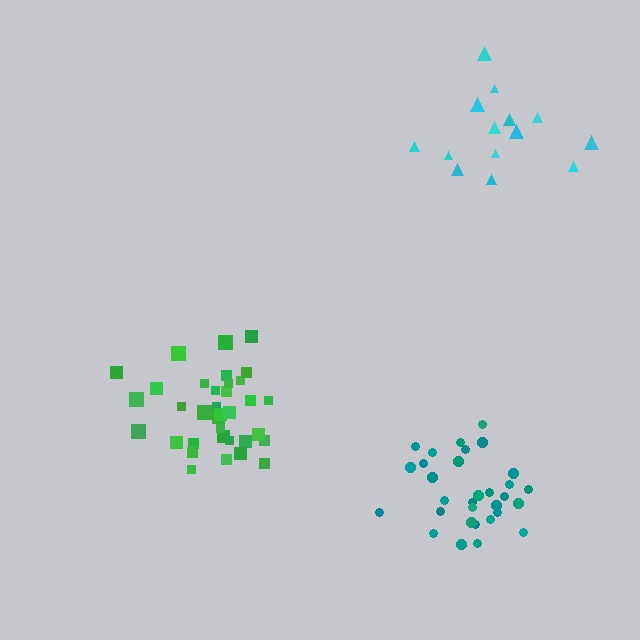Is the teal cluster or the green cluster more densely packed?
Teal.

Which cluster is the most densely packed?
Teal.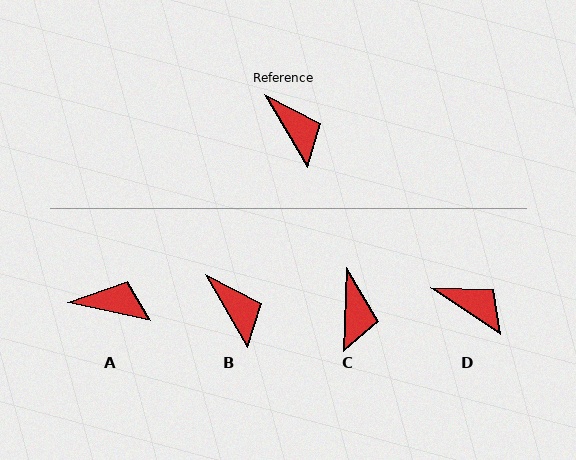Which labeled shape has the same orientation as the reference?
B.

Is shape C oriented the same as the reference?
No, it is off by about 33 degrees.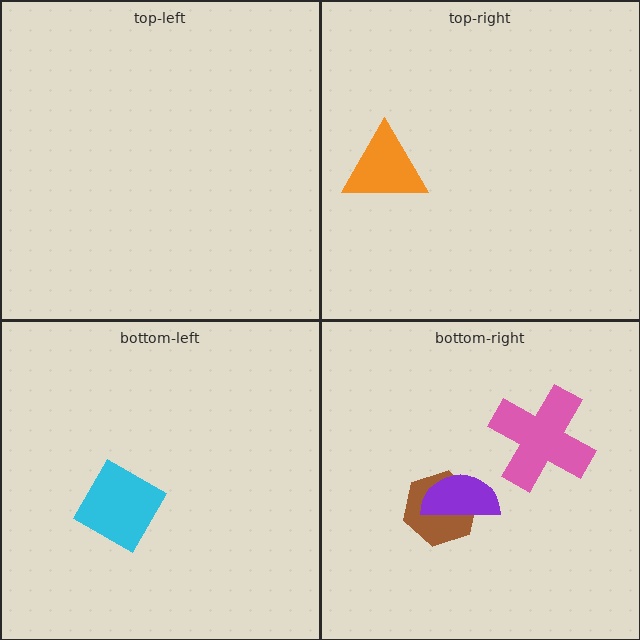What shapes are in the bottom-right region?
The brown hexagon, the pink cross, the purple semicircle.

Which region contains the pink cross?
The bottom-right region.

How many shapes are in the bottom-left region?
1.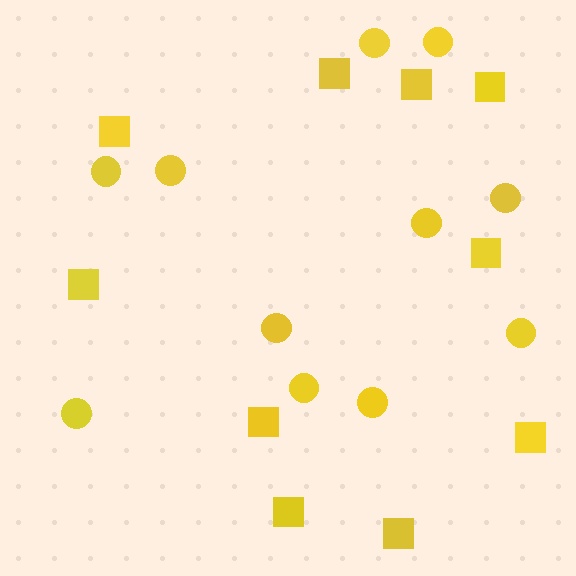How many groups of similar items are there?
There are 2 groups: one group of squares (10) and one group of circles (11).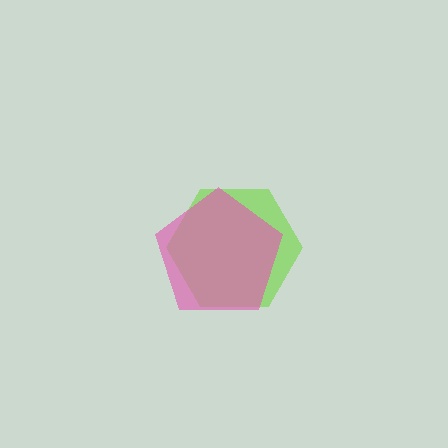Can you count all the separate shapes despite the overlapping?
Yes, there are 2 separate shapes.